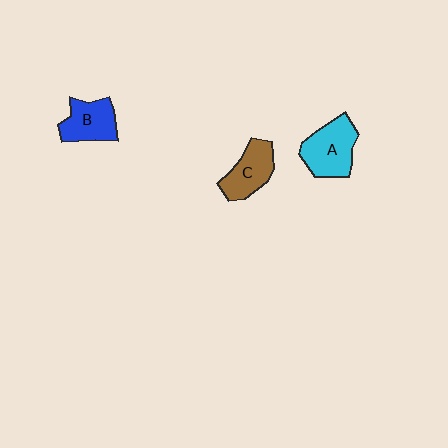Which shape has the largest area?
Shape A (cyan).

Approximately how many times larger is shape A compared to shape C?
Approximately 1.2 times.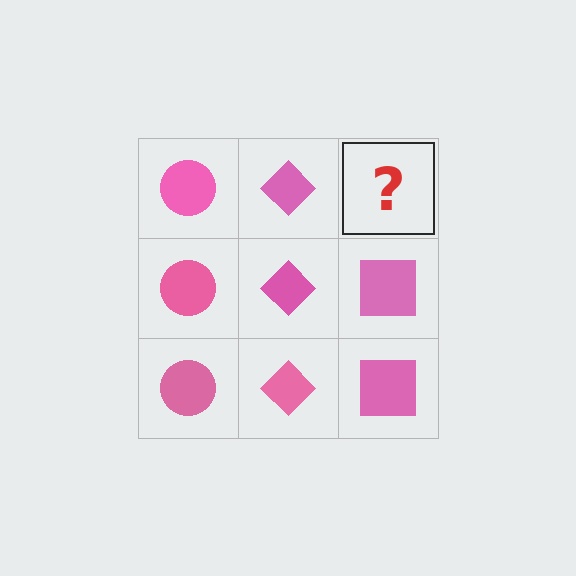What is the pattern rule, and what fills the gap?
The rule is that each column has a consistent shape. The gap should be filled with a pink square.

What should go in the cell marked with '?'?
The missing cell should contain a pink square.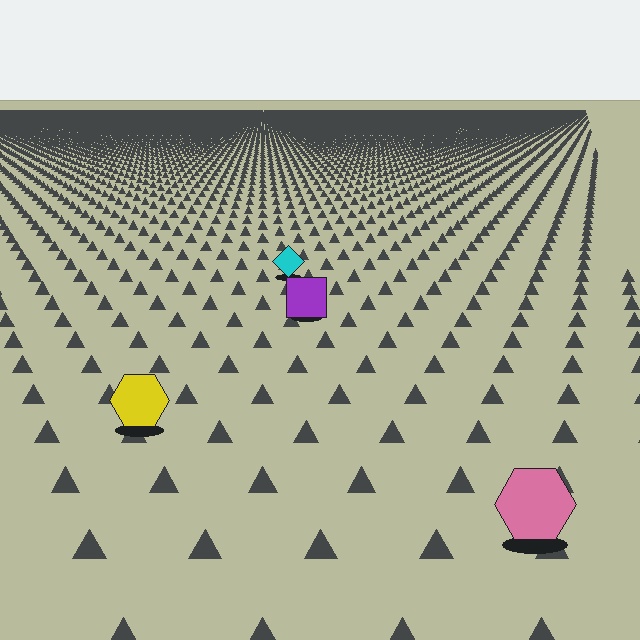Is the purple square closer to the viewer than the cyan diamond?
Yes. The purple square is closer — you can tell from the texture gradient: the ground texture is coarser near it.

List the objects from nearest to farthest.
From nearest to farthest: the pink hexagon, the yellow hexagon, the purple square, the cyan diamond.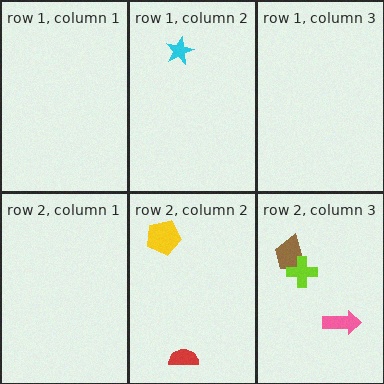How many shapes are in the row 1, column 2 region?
1.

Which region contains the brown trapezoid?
The row 2, column 3 region.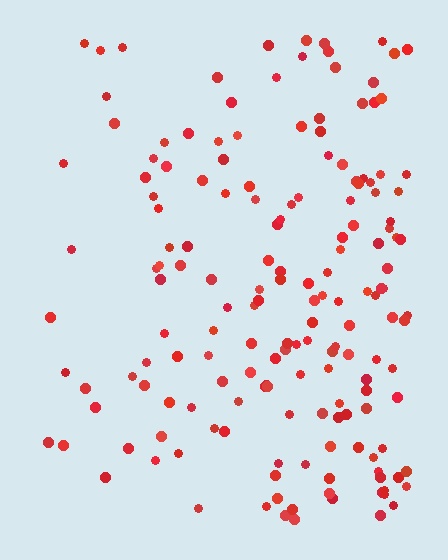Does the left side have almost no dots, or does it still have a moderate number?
Still a moderate number, just noticeably fewer than the right.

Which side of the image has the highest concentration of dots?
The right.